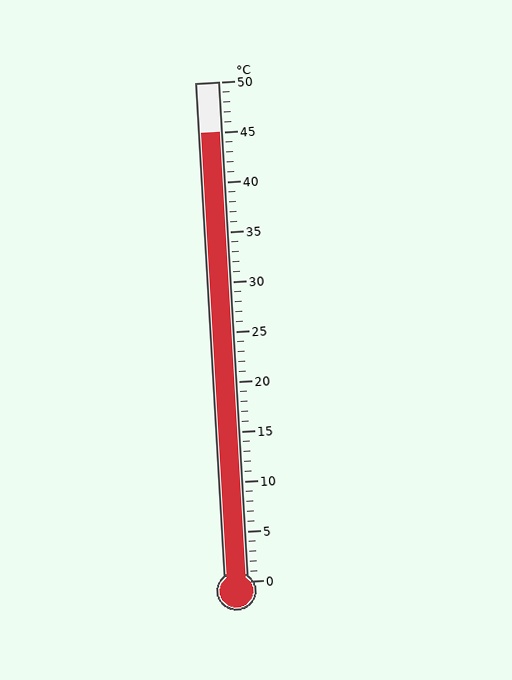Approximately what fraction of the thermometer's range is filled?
The thermometer is filled to approximately 90% of its range.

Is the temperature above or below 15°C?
The temperature is above 15°C.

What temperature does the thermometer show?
The thermometer shows approximately 45°C.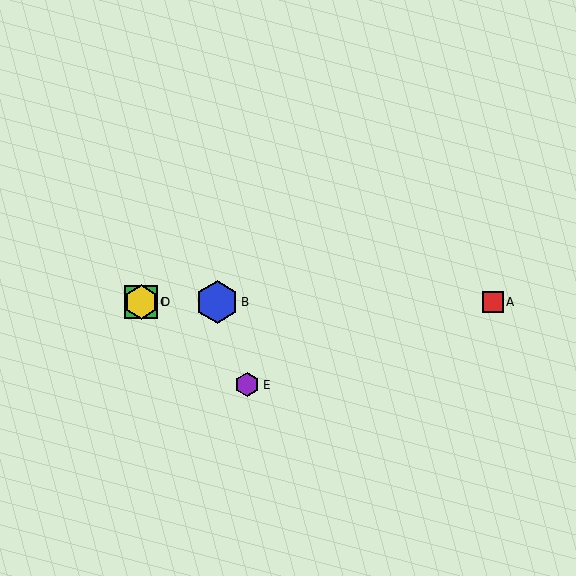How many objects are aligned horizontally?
4 objects (A, B, C, D) are aligned horizontally.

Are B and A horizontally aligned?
Yes, both are at y≈302.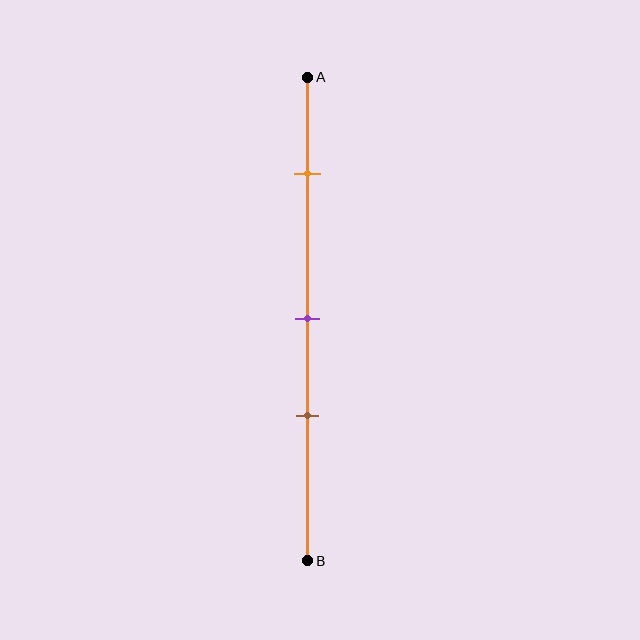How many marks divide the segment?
There are 3 marks dividing the segment.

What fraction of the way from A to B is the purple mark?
The purple mark is approximately 50% (0.5) of the way from A to B.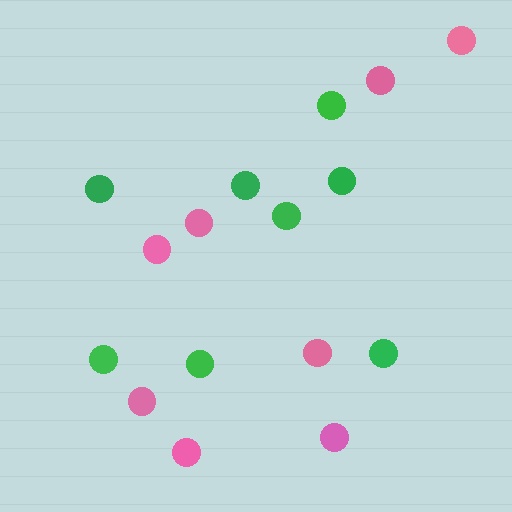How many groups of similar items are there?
There are 2 groups: one group of pink circles (8) and one group of green circles (8).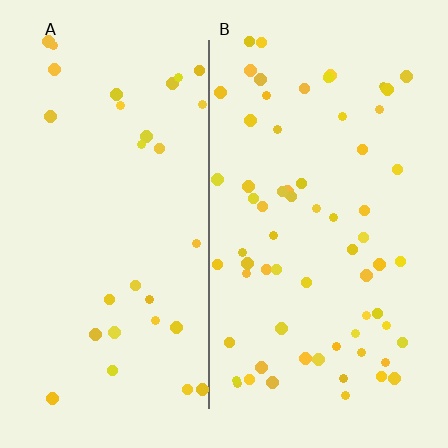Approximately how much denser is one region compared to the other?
Approximately 2.1× — region B over region A.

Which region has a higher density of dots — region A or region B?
B (the right).